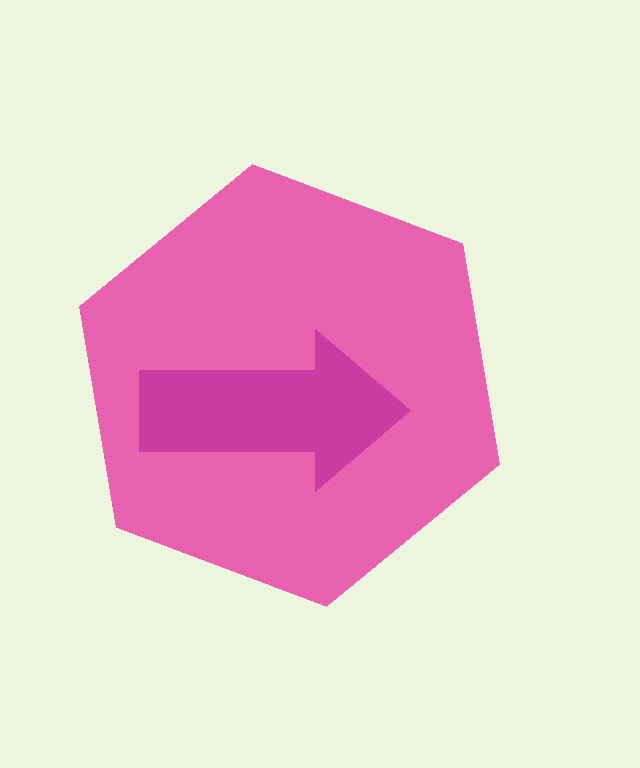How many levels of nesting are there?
2.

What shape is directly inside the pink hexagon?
The magenta arrow.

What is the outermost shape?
The pink hexagon.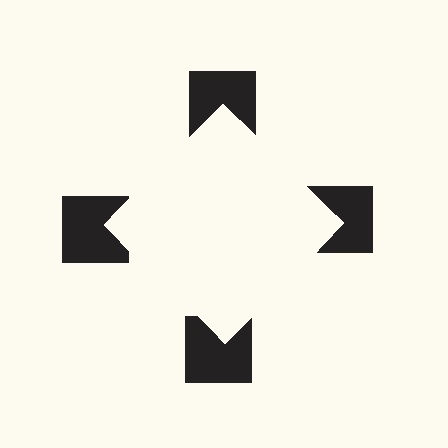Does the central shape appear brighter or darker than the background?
It typically appears slightly brighter than the background, even though no actual brightness change is drawn.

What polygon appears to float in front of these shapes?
An illusory square — its edges are inferred from the aligned wedge cuts in the notched squares, not physically drawn.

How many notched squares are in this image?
There are 4 — one at each vertex of the illusory square.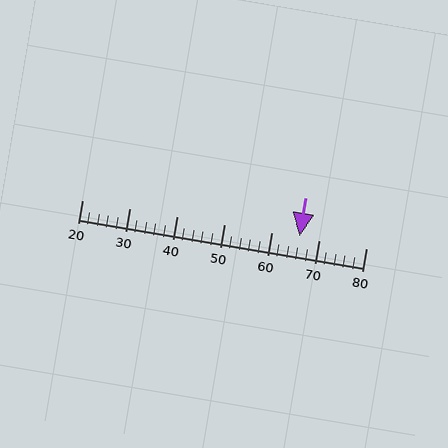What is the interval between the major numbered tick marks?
The major tick marks are spaced 10 units apart.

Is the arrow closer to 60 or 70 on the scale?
The arrow is closer to 70.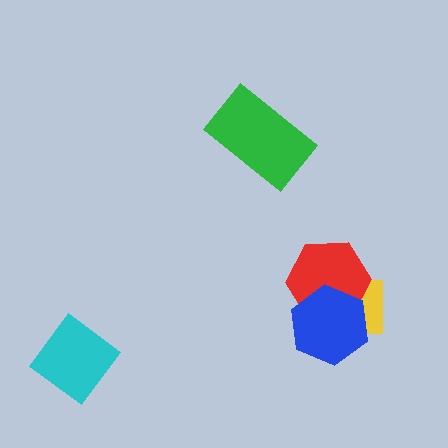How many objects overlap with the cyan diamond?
0 objects overlap with the cyan diamond.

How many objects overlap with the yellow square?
2 objects overlap with the yellow square.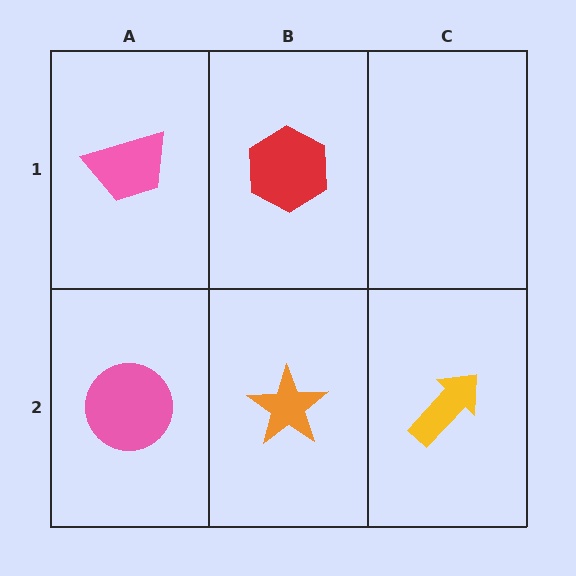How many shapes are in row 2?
3 shapes.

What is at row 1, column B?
A red hexagon.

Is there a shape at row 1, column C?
No, that cell is empty.